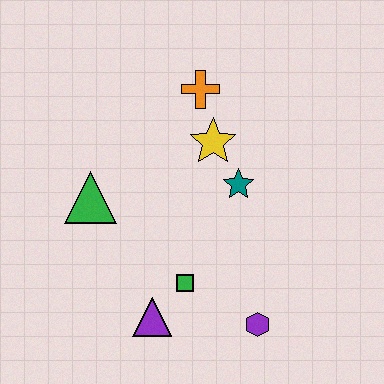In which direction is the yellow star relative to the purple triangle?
The yellow star is above the purple triangle.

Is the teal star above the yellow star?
No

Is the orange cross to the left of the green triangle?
No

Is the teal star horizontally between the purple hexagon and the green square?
Yes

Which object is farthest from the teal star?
The purple triangle is farthest from the teal star.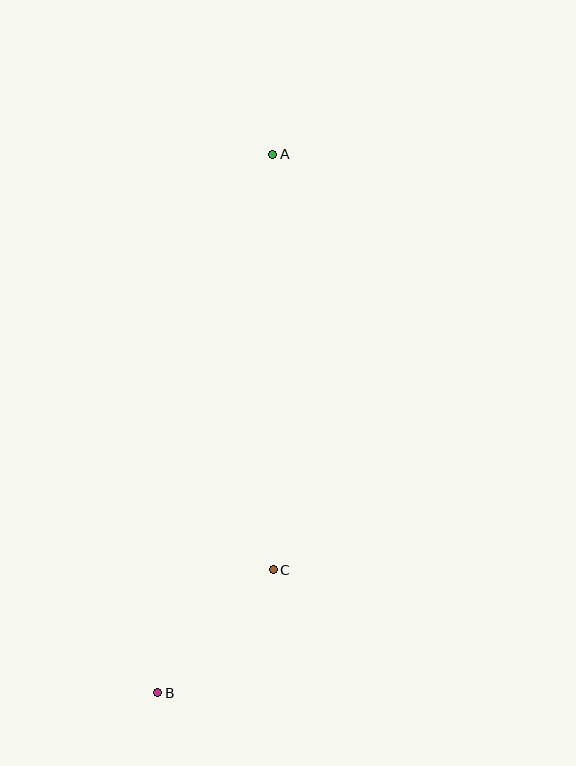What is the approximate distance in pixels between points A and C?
The distance between A and C is approximately 415 pixels.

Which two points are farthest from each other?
Points A and B are farthest from each other.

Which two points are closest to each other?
Points B and C are closest to each other.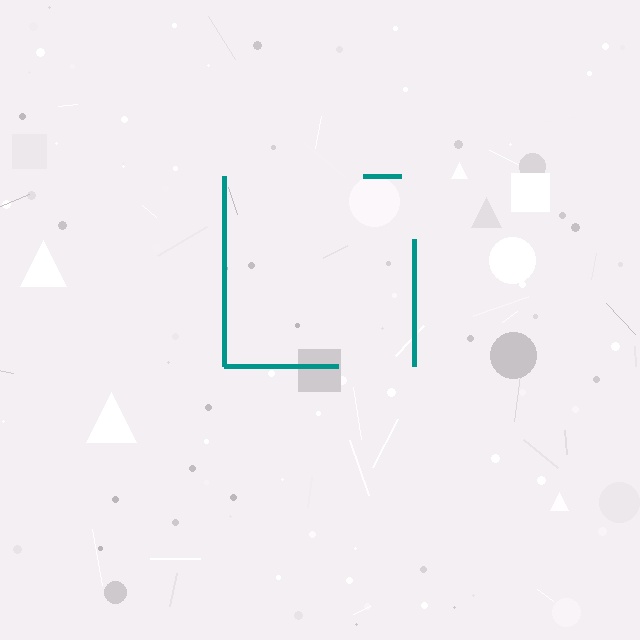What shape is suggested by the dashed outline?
The dashed outline suggests a square.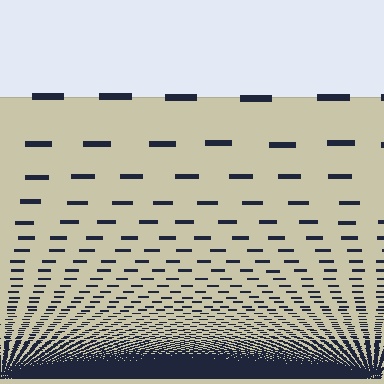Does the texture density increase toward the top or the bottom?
Density increases toward the bottom.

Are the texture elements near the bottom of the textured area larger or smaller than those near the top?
Smaller. The gradient is inverted — elements near the bottom are smaller and denser.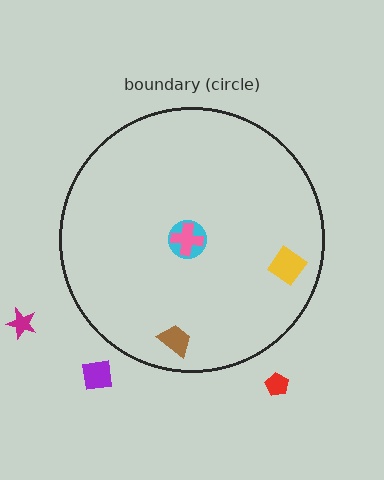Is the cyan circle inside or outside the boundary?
Inside.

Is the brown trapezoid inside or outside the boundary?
Inside.